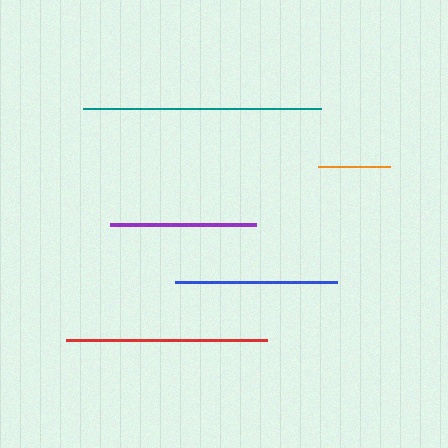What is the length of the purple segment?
The purple segment is approximately 146 pixels long.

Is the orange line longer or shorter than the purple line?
The purple line is longer than the orange line.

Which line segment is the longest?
The teal line is the longest at approximately 239 pixels.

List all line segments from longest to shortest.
From longest to shortest: teal, red, blue, purple, orange.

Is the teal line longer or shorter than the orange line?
The teal line is longer than the orange line.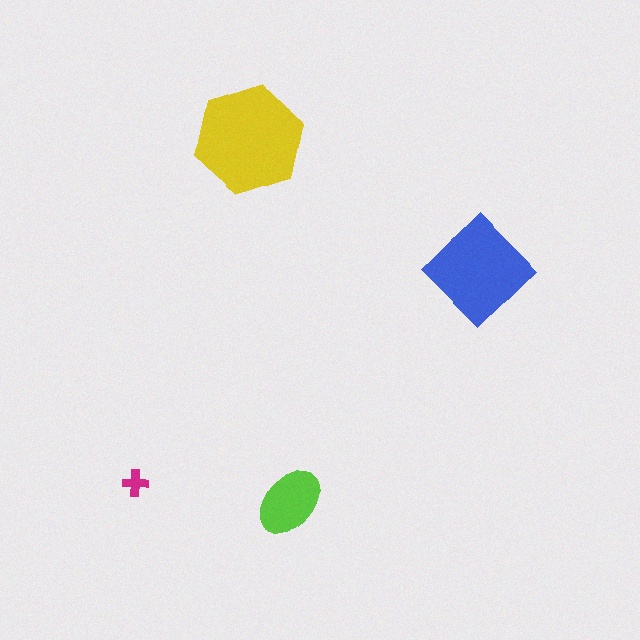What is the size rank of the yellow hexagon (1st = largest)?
1st.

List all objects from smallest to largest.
The magenta cross, the lime ellipse, the blue diamond, the yellow hexagon.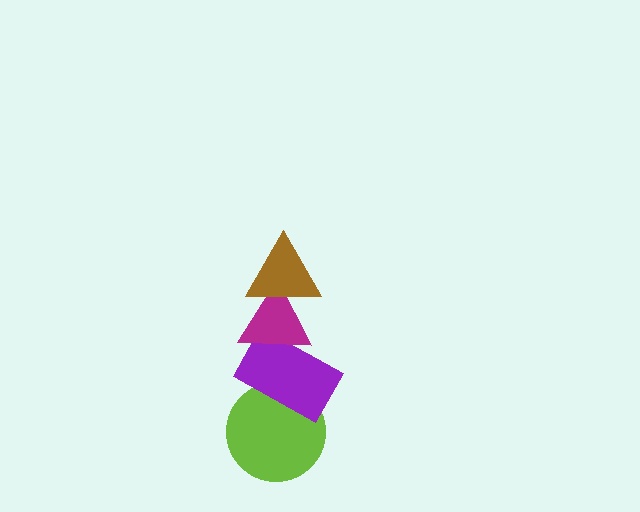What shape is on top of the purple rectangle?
The magenta triangle is on top of the purple rectangle.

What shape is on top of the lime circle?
The purple rectangle is on top of the lime circle.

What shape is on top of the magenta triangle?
The brown triangle is on top of the magenta triangle.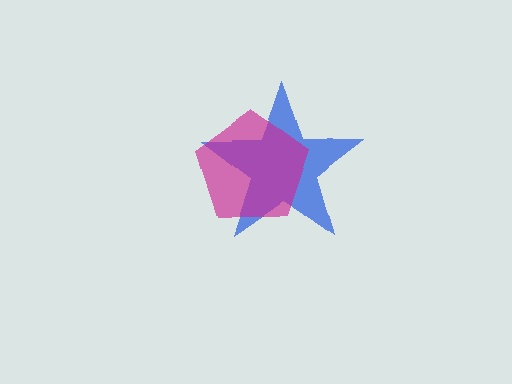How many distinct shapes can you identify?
There are 2 distinct shapes: a blue star, a magenta pentagon.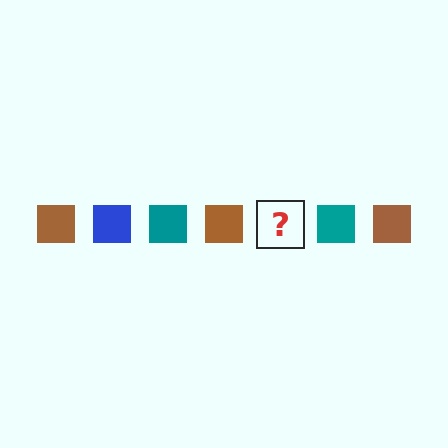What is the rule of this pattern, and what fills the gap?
The rule is that the pattern cycles through brown, blue, teal squares. The gap should be filled with a blue square.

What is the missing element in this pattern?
The missing element is a blue square.